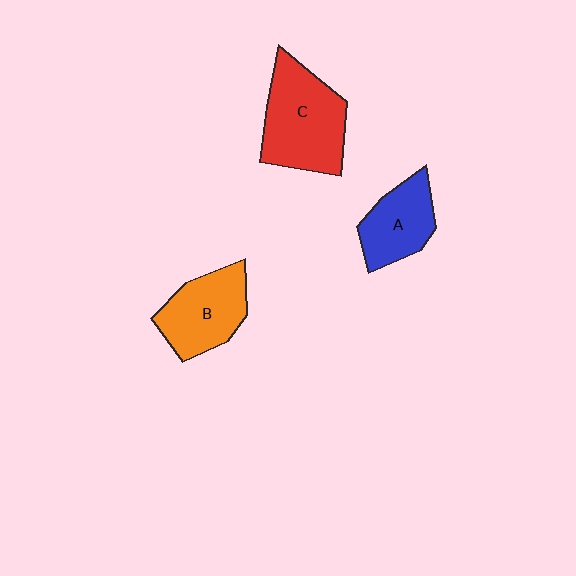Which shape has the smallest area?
Shape A (blue).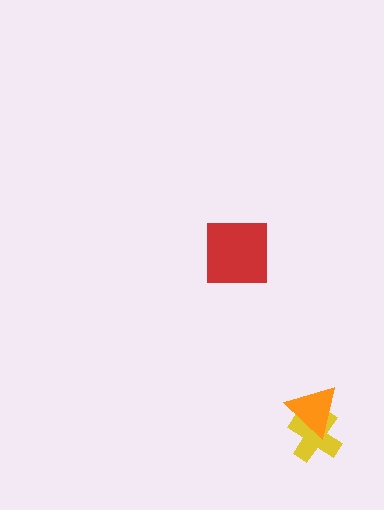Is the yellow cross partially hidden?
Yes, it is partially covered by another shape.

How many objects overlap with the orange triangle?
1 object overlaps with the orange triangle.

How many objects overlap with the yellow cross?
1 object overlaps with the yellow cross.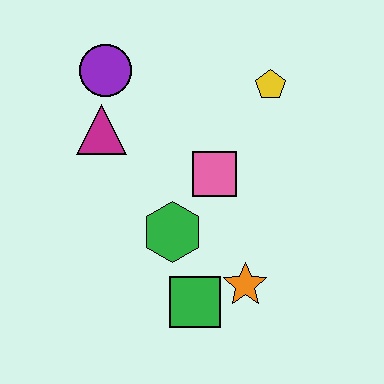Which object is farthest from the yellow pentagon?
The green square is farthest from the yellow pentagon.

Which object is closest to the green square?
The orange star is closest to the green square.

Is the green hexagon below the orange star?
No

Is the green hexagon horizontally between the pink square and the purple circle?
Yes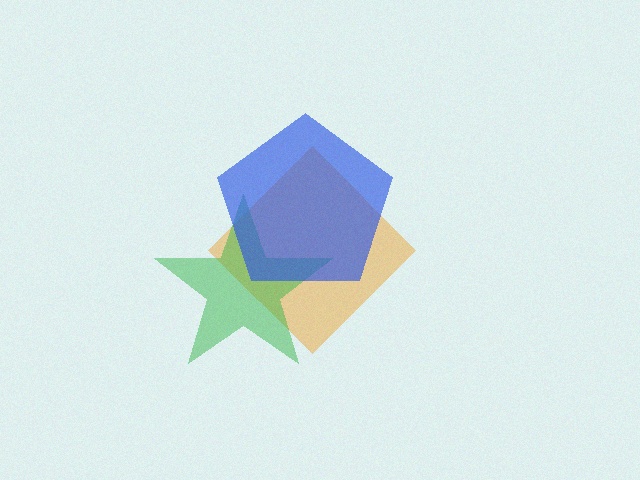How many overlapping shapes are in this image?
There are 3 overlapping shapes in the image.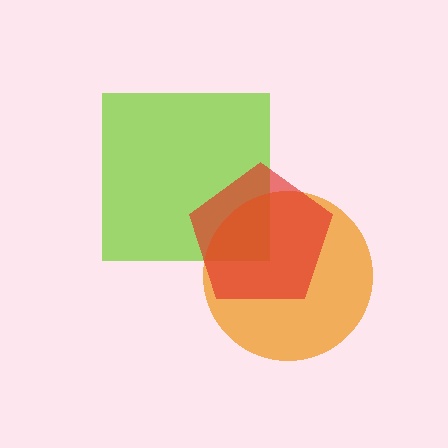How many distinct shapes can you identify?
There are 3 distinct shapes: a lime square, an orange circle, a red pentagon.